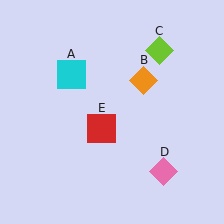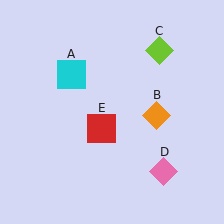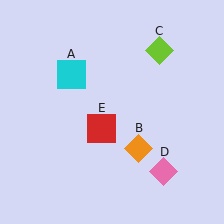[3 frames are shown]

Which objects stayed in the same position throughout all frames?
Cyan square (object A) and lime diamond (object C) and pink diamond (object D) and red square (object E) remained stationary.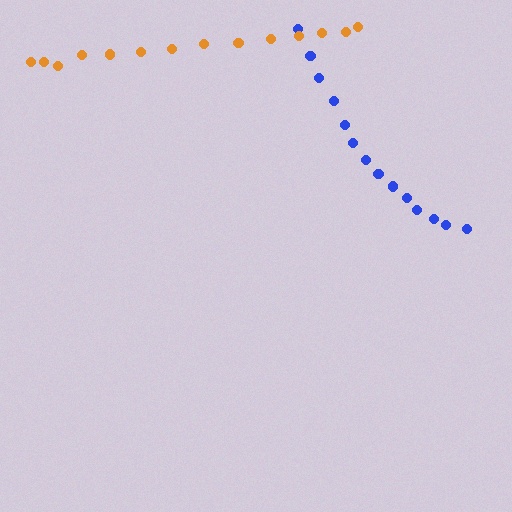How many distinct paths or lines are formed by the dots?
There are 2 distinct paths.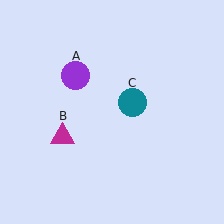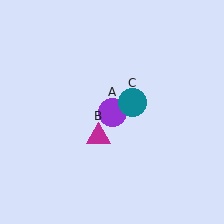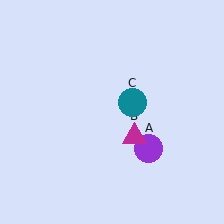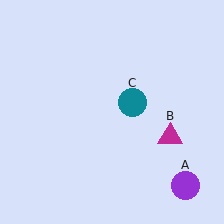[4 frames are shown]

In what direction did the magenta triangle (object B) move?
The magenta triangle (object B) moved right.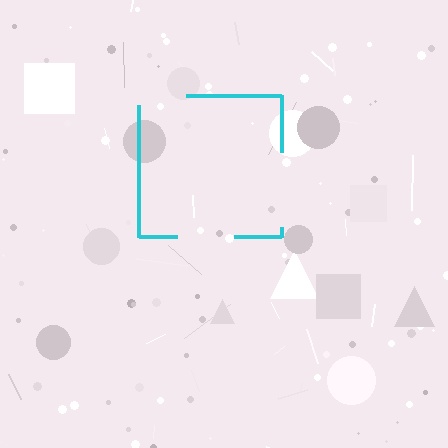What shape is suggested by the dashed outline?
The dashed outline suggests a square.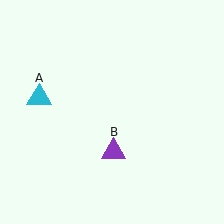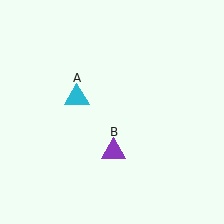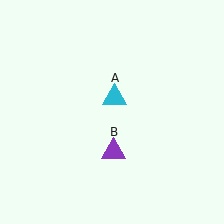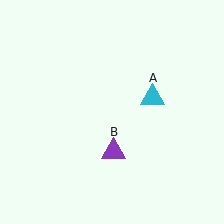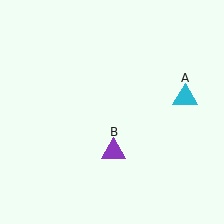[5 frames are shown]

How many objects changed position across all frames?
1 object changed position: cyan triangle (object A).